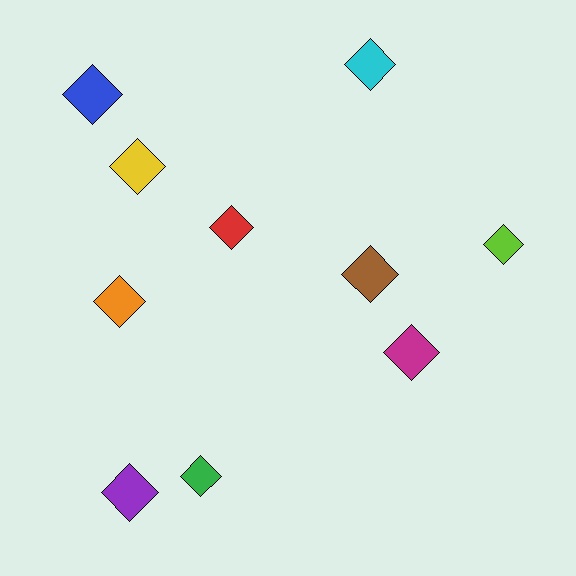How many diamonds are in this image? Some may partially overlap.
There are 10 diamonds.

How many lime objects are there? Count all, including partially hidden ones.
There is 1 lime object.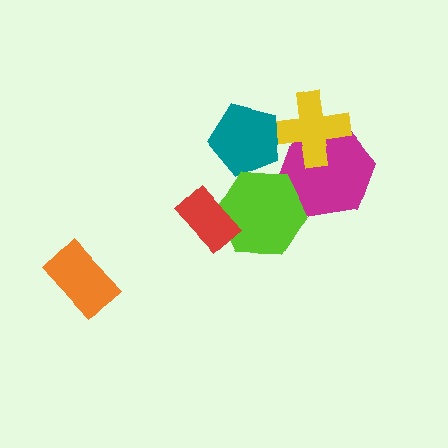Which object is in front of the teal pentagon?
The lime hexagon is in front of the teal pentagon.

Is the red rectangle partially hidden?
No, no other shape covers it.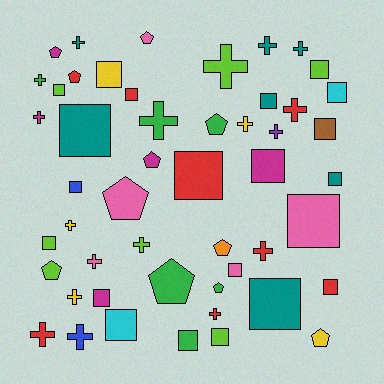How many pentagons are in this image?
There are 11 pentagons.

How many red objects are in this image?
There are 8 red objects.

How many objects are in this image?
There are 50 objects.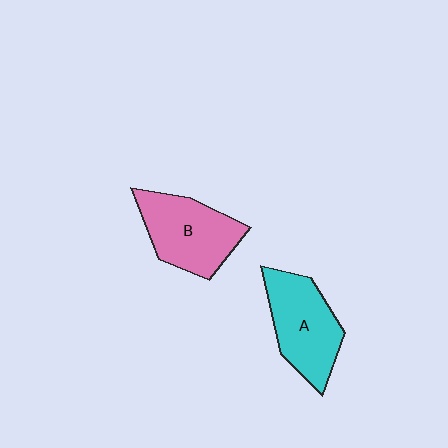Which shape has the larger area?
Shape A (cyan).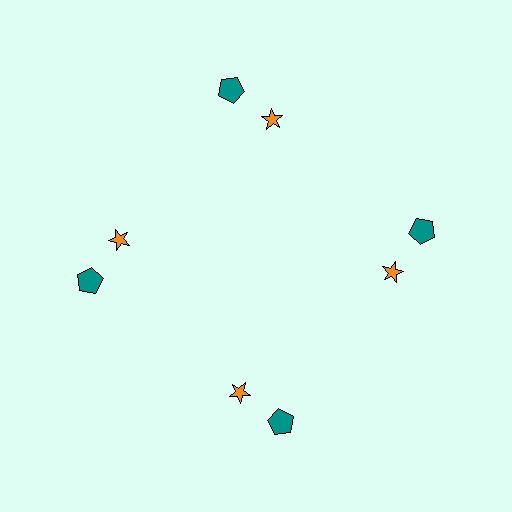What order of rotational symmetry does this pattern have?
This pattern has 4-fold rotational symmetry.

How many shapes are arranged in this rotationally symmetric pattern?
There are 8 shapes, arranged in 4 groups of 2.